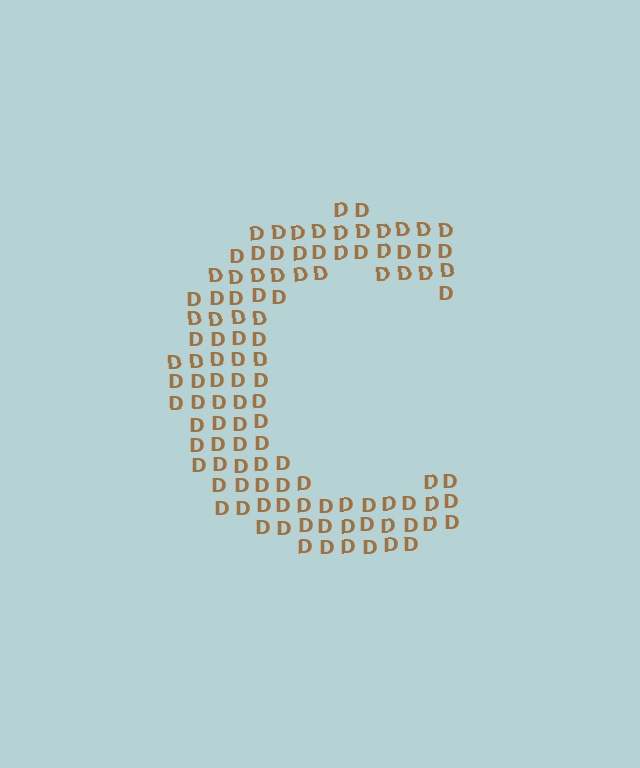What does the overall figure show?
The overall figure shows the letter C.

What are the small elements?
The small elements are letter D's.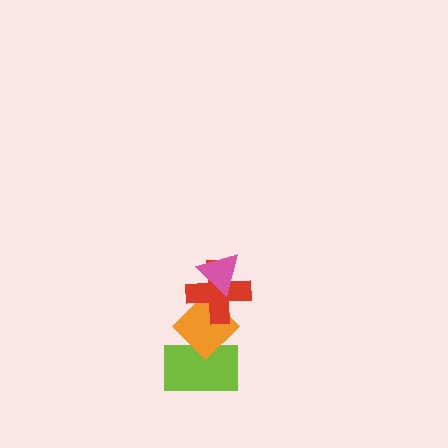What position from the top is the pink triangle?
The pink triangle is 1st from the top.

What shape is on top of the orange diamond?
The red cross is on top of the orange diamond.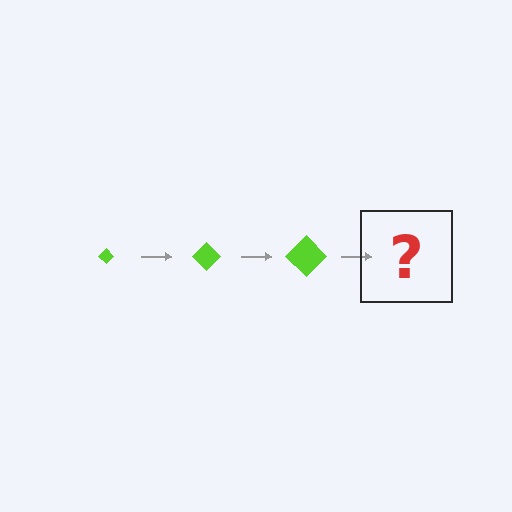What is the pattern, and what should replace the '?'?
The pattern is that the diamond gets progressively larger each step. The '?' should be a lime diamond, larger than the previous one.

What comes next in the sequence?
The next element should be a lime diamond, larger than the previous one.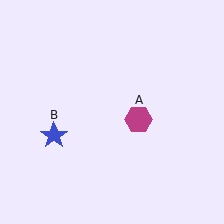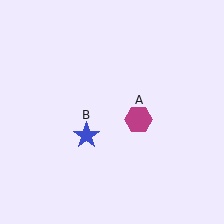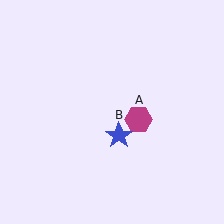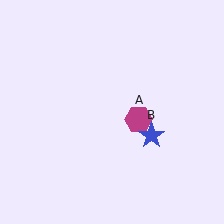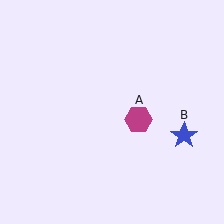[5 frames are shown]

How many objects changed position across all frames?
1 object changed position: blue star (object B).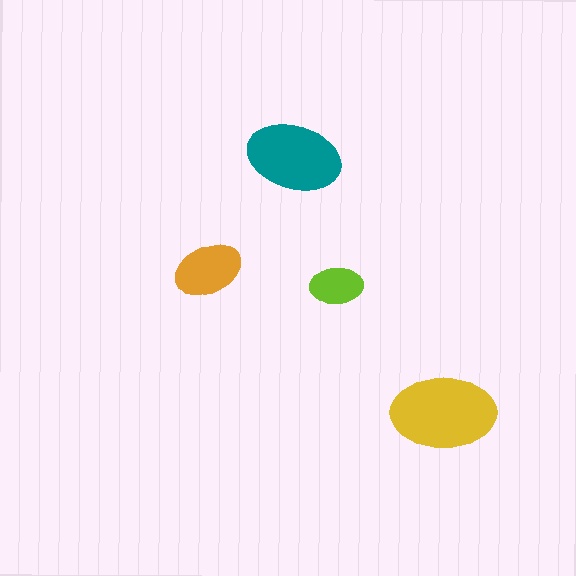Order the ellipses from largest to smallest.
the yellow one, the teal one, the orange one, the lime one.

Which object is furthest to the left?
The orange ellipse is leftmost.